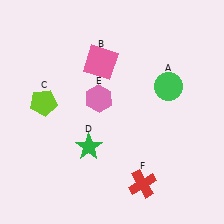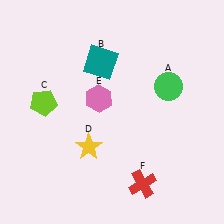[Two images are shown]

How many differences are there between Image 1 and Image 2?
There are 2 differences between the two images.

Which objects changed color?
B changed from pink to teal. D changed from green to yellow.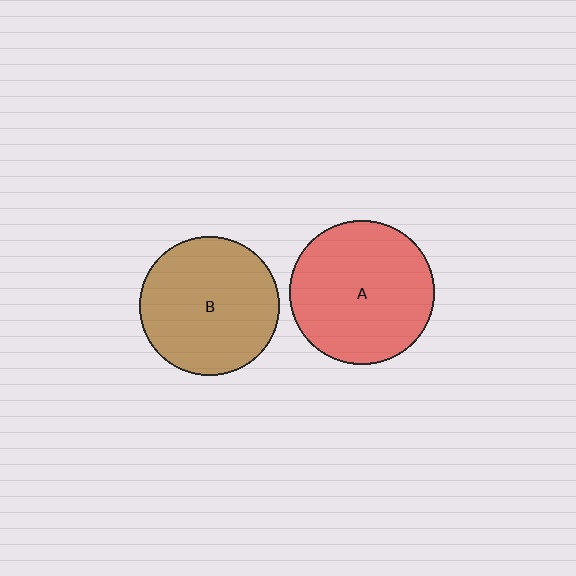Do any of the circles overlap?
No, none of the circles overlap.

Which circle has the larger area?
Circle A (red).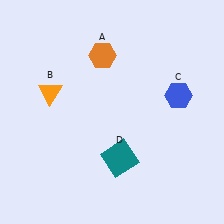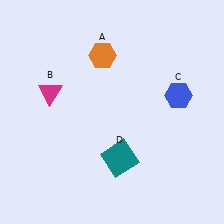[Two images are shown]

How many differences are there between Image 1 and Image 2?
There is 1 difference between the two images.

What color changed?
The triangle (B) changed from orange in Image 1 to magenta in Image 2.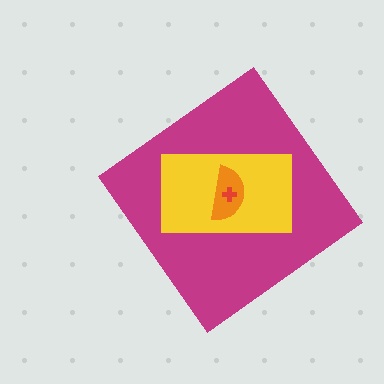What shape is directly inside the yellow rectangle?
The orange semicircle.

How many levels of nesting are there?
4.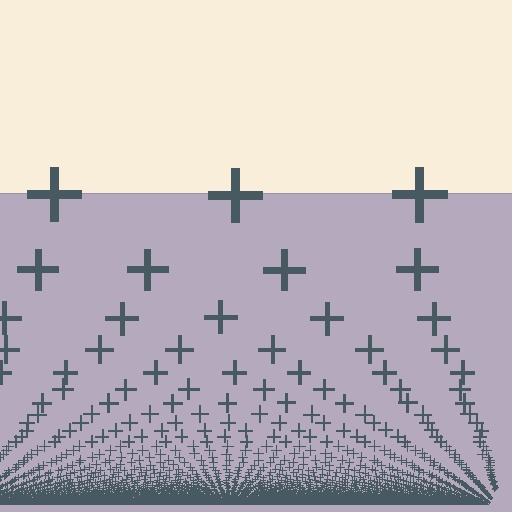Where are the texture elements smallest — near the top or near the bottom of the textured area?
Near the bottom.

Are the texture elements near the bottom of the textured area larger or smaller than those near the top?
Smaller. The gradient is inverted — elements near the bottom are smaller and denser.